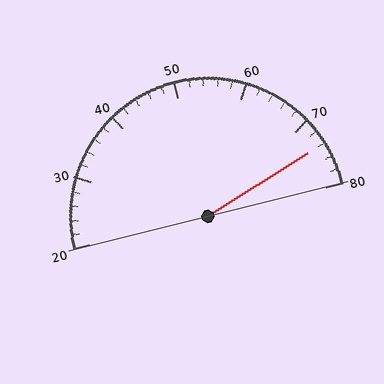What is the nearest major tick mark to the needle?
The nearest major tick mark is 70.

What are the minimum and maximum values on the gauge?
The gauge ranges from 20 to 80.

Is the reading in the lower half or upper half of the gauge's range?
The reading is in the upper half of the range (20 to 80).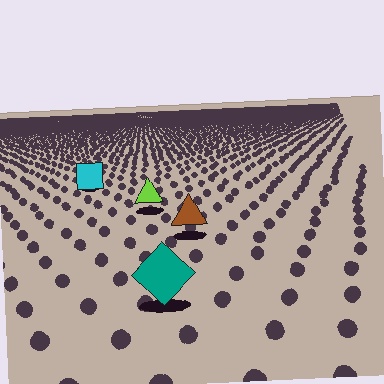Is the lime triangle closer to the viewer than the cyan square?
Yes. The lime triangle is closer — you can tell from the texture gradient: the ground texture is coarser near it.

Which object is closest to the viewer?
The teal diamond is closest. The texture marks near it are larger and more spread out.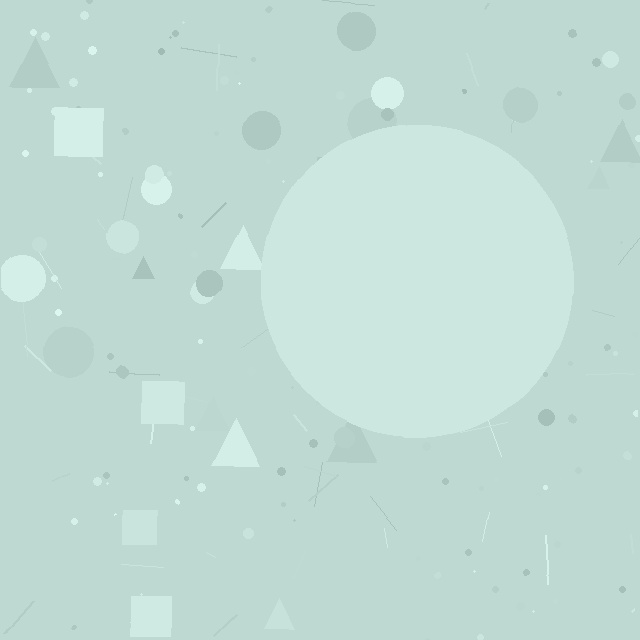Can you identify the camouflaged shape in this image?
The camouflaged shape is a circle.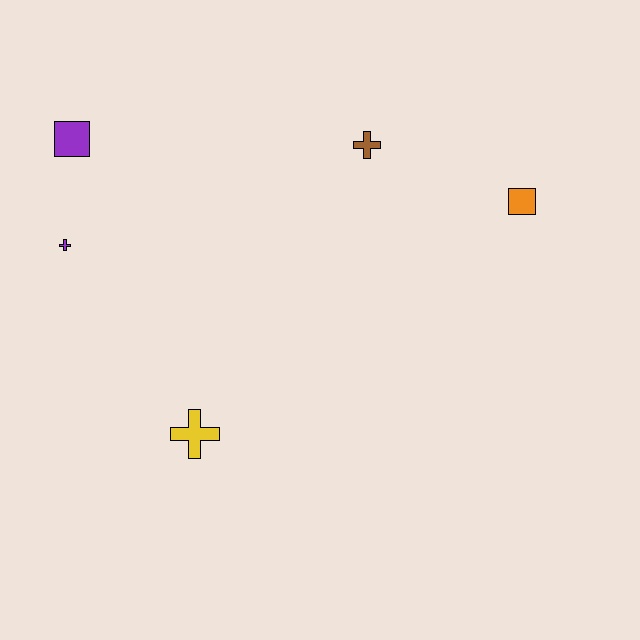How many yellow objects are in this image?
There is 1 yellow object.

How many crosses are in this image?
There are 3 crosses.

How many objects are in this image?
There are 5 objects.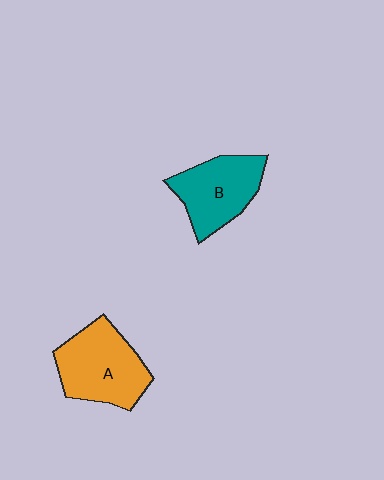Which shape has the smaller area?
Shape B (teal).